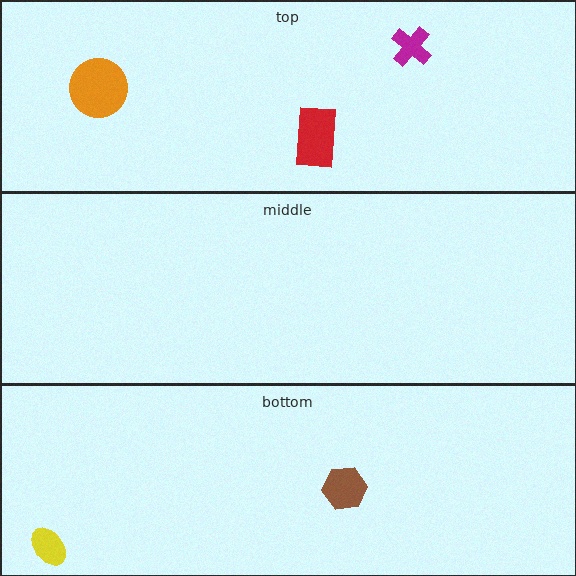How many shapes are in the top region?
3.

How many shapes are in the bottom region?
2.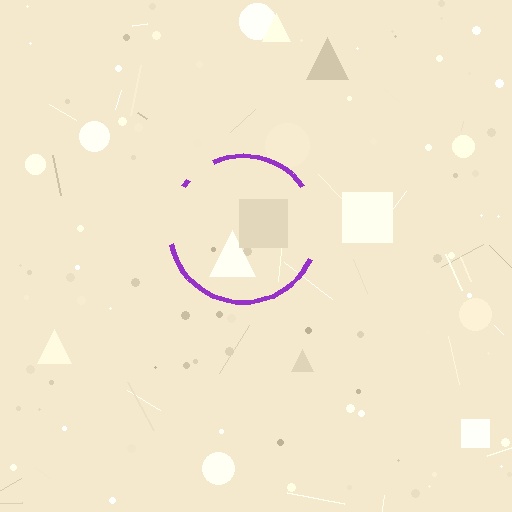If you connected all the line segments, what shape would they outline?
They would outline a circle.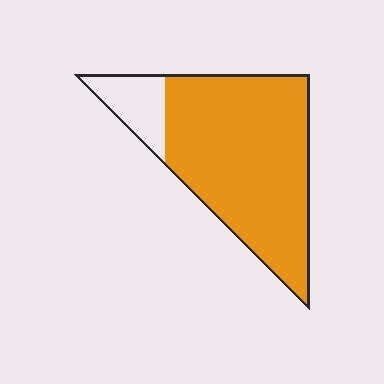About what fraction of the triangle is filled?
About five sixths (5/6).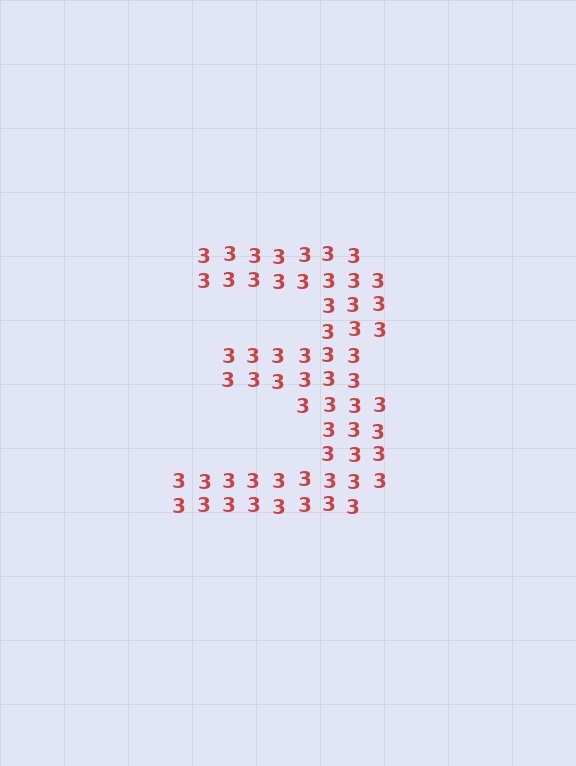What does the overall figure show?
The overall figure shows the digit 3.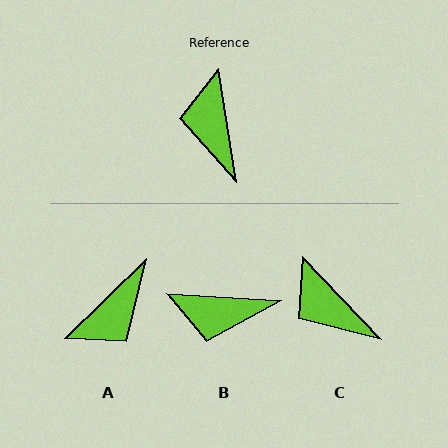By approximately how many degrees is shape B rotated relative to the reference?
Approximately 77 degrees counter-clockwise.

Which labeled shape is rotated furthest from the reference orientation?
A, about 125 degrees away.